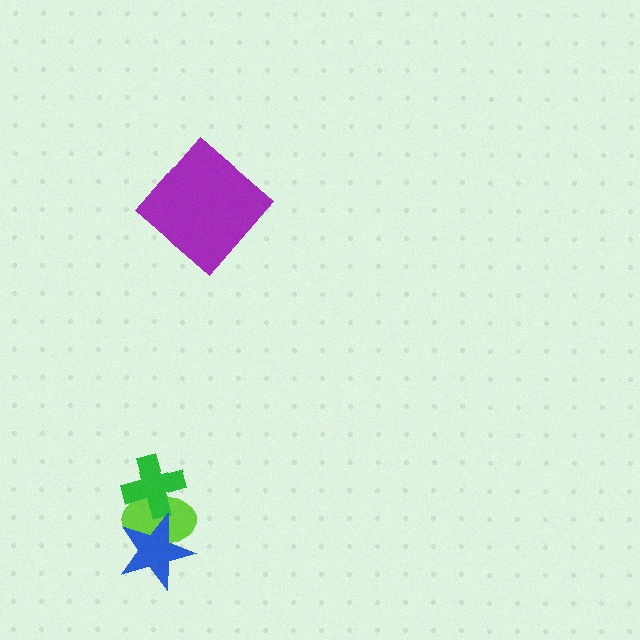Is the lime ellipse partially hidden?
Yes, it is partially covered by another shape.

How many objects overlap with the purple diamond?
0 objects overlap with the purple diamond.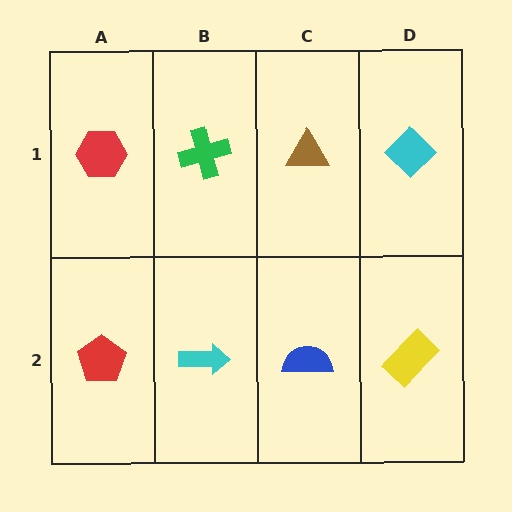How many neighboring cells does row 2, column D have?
2.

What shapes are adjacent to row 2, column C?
A brown triangle (row 1, column C), a cyan arrow (row 2, column B), a yellow rectangle (row 2, column D).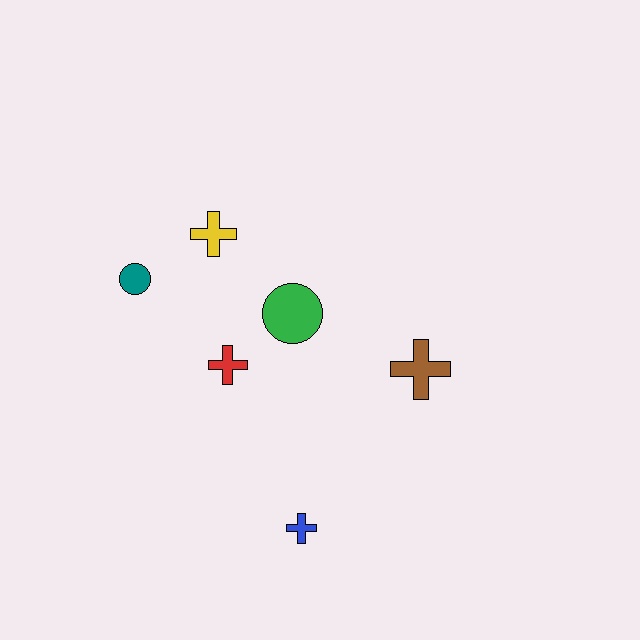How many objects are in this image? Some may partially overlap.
There are 6 objects.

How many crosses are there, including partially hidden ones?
There are 4 crosses.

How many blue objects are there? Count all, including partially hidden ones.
There is 1 blue object.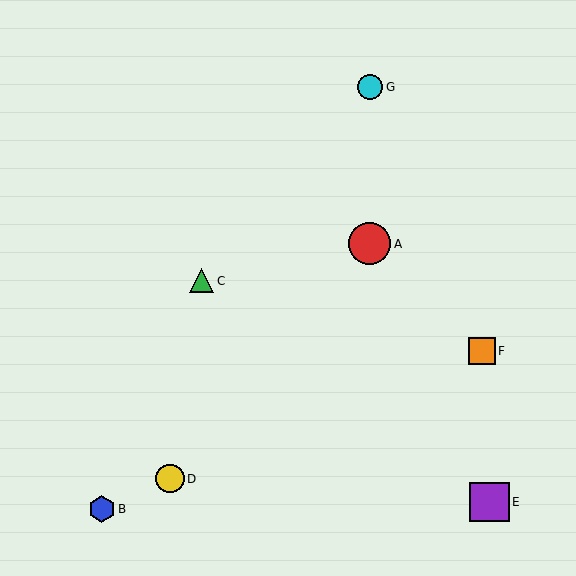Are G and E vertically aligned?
No, G is at x≈370 and E is at x≈490.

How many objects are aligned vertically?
2 objects (A, G) are aligned vertically.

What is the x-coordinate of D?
Object D is at x≈170.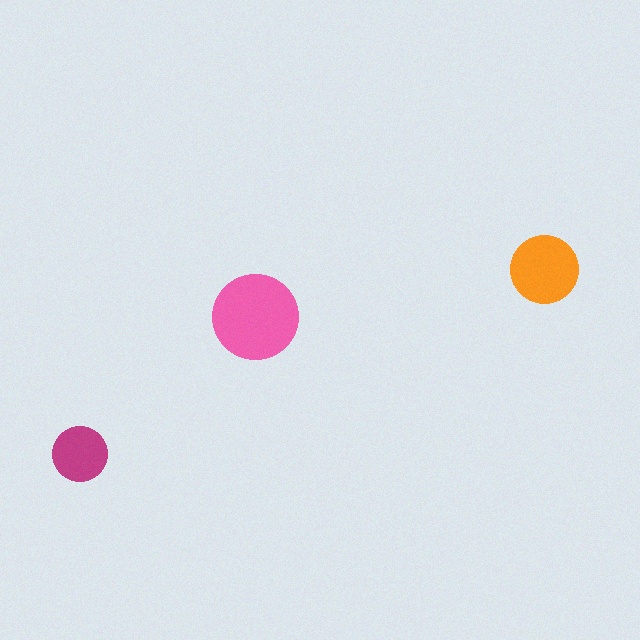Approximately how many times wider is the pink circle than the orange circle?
About 1.5 times wider.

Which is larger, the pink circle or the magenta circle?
The pink one.